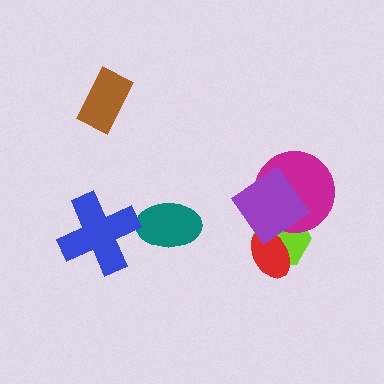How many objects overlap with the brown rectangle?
0 objects overlap with the brown rectangle.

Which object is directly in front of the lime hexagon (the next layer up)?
The red ellipse is directly in front of the lime hexagon.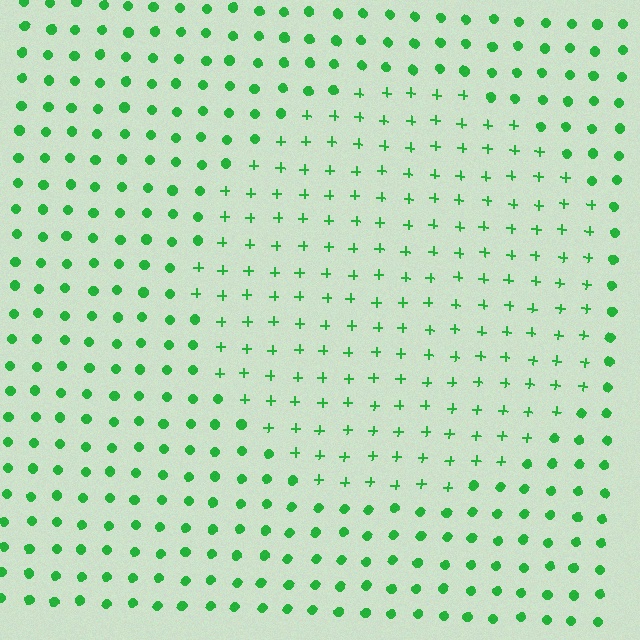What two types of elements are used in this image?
The image uses plus signs inside the circle region and circles outside it.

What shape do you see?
I see a circle.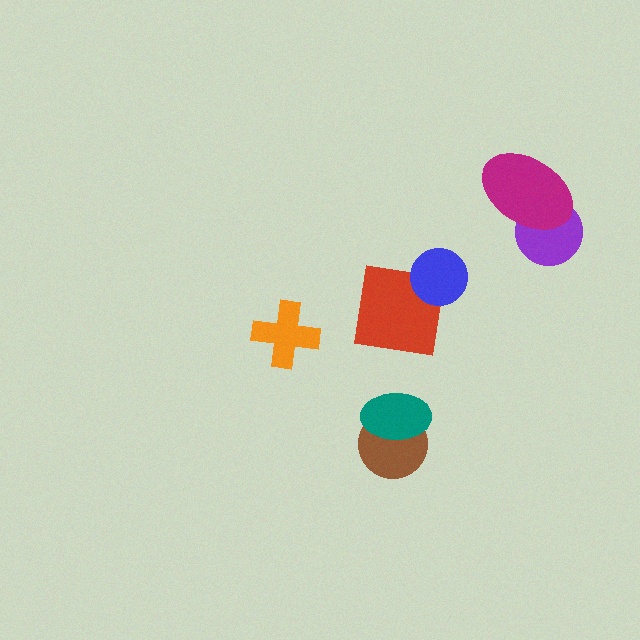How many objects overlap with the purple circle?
1 object overlaps with the purple circle.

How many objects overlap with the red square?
1 object overlaps with the red square.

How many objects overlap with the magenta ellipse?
1 object overlaps with the magenta ellipse.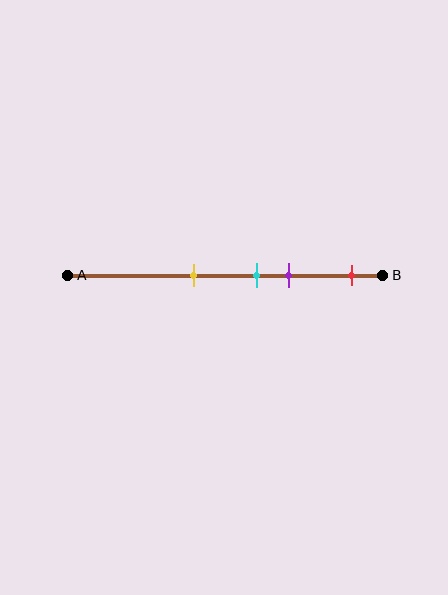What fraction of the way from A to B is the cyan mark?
The cyan mark is approximately 60% (0.6) of the way from A to B.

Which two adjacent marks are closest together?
The cyan and purple marks are the closest adjacent pair.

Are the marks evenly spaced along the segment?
No, the marks are not evenly spaced.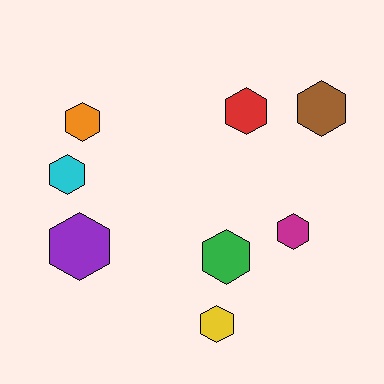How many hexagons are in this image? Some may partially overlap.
There are 8 hexagons.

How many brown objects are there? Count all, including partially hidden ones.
There is 1 brown object.